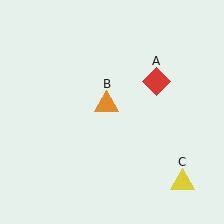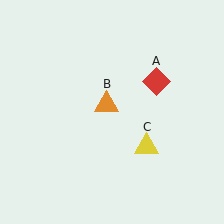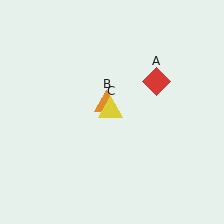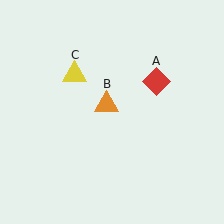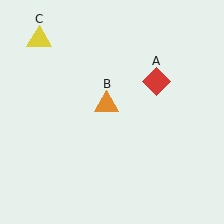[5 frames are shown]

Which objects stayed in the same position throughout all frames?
Red diamond (object A) and orange triangle (object B) remained stationary.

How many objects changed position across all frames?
1 object changed position: yellow triangle (object C).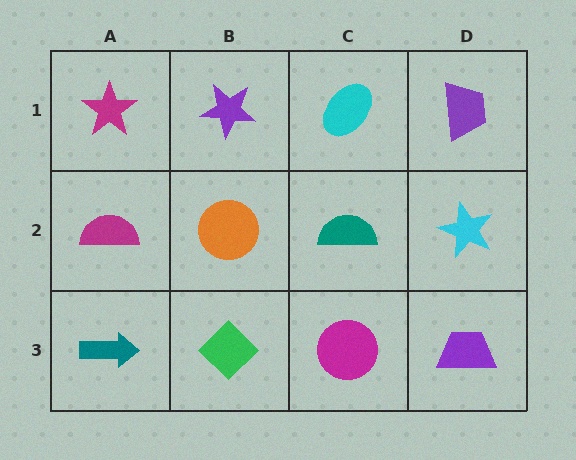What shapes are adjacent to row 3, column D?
A cyan star (row 2, column D), a magenta circle (row 3, column C).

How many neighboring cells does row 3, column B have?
3.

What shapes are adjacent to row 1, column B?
An orange circle (row 2, column B), a magenta star (row 1, column A), a cyan ellipse (row 1, column C).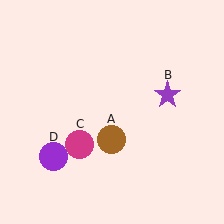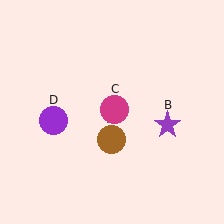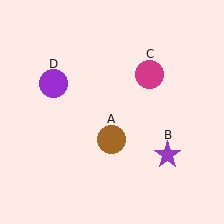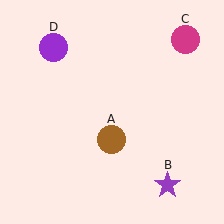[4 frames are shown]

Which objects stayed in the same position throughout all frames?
Brown circle (object A) remained stationary.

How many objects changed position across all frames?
3 objects changed position: purple star (object B), magenta circle (object C), purple circle (object D).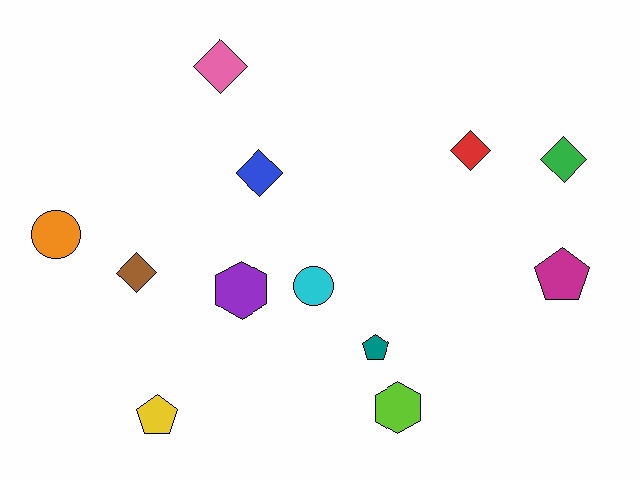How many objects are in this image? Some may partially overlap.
There are 12 objects.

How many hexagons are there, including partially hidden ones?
There are 2 hexagons.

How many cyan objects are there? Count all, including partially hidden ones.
There is 1 cyan object.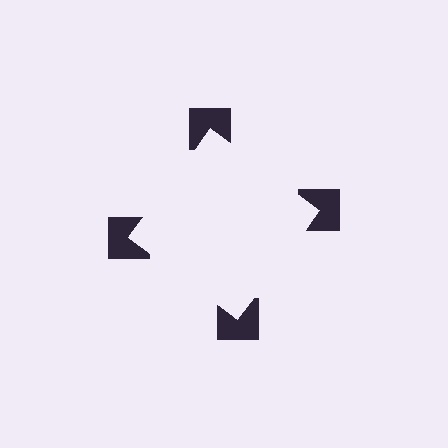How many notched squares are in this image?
There are 4 — one at each vertex of the illusory square.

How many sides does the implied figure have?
4 sides.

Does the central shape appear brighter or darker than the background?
It typically appears slightly brighter than the background, even though no actual brightness change is drawn.